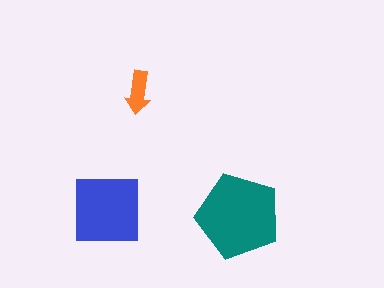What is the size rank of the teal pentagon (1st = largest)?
1st.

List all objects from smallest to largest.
The orange arrow, the blue square, the teal pentagon.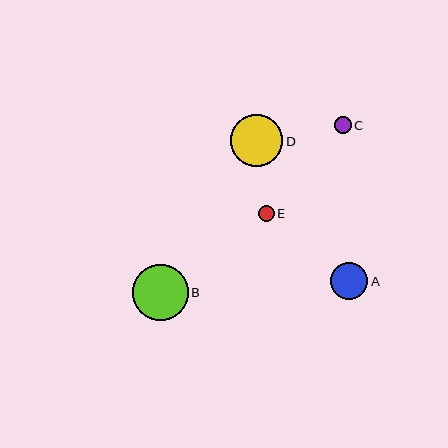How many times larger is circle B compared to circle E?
Circle B is approximately 3.4 times the size of circle E.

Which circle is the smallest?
Circle E is the smallest with a size of approximately 16 pixels.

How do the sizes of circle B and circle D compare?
Circle B and circle D are approximately the same size.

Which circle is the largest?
Circle B is the largest with a size of approximately 56 pixels.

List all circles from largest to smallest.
From largest to smallest: B, D, A, C, E.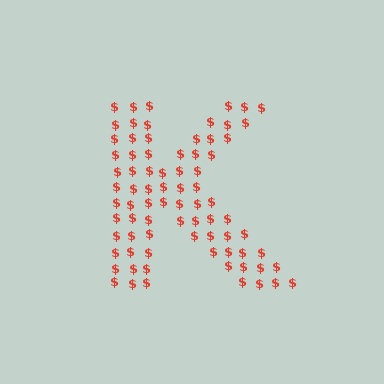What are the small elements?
The small elements are dollar signs.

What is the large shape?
The large shape is the letter K.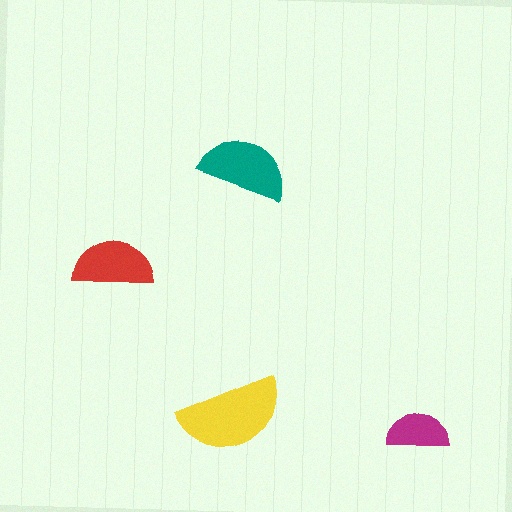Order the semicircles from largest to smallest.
the yellow one, the teal one, the red one, the magenta one.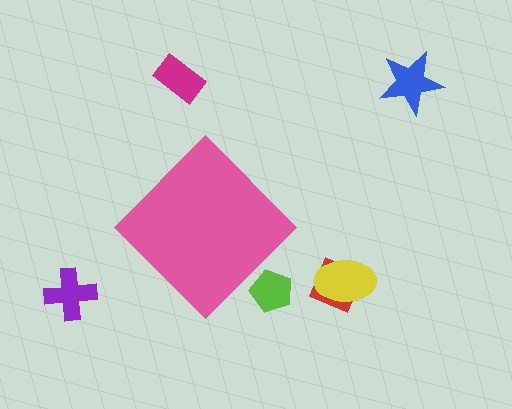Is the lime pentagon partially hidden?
Yes, the lime pentagon is partially hidden behind the pink diamond.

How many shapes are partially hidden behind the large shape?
1 shape is partially hidden.